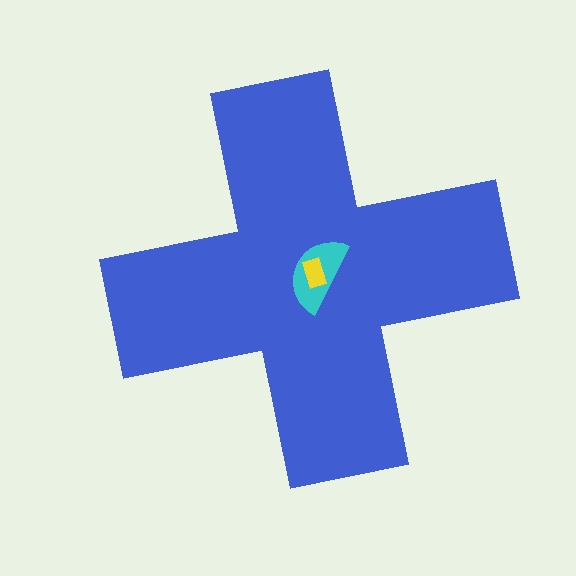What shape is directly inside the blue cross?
The cyan semicircle.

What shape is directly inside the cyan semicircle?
The yellow rectangle.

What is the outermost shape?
The blue cross.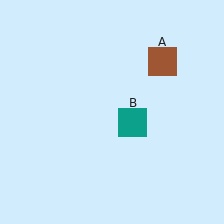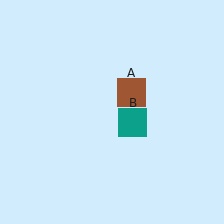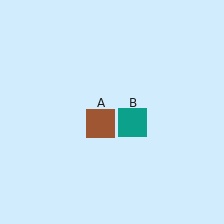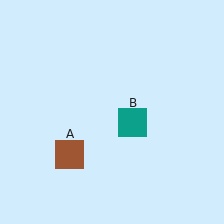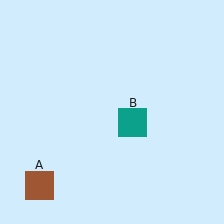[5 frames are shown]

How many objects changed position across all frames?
1 object changed position: brown square (object A).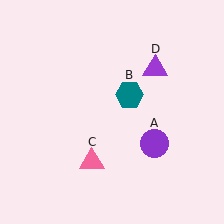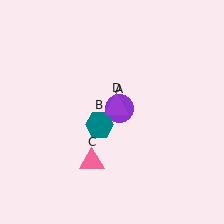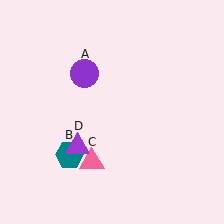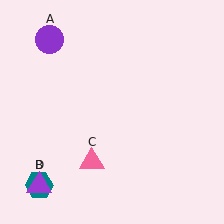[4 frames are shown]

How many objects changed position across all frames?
3 objects changed position: purple circle (object A), teal hexagon (object B), purple triangle (object D).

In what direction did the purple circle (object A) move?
The purple circle (object A) moved up and to the left.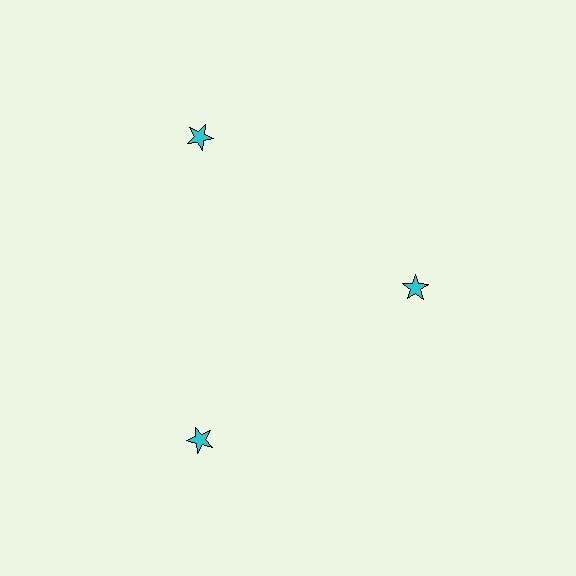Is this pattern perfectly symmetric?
No. The 3 cyan stars are arranged in a ring, but one element near the 3 o'clock position is pulled inward toward the center, breaking the 3-fold rotational symmetry.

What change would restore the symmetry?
The symmetry would be restored by moving it outward, back onto the ring so that all 3 stars sit at equal angles and equal distance from the center.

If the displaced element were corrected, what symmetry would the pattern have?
It would have 3-fold rotational symmetry — the pattern would map onto itself every 120 degrees.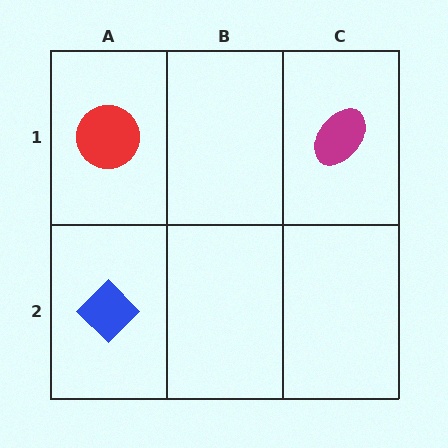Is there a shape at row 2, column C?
No, that cell is empty.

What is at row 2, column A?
A blue diamond.